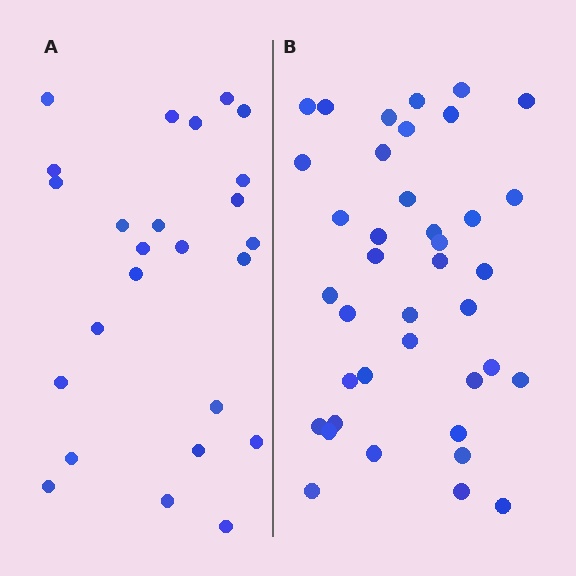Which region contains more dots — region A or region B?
Region B (the right region) has more dots.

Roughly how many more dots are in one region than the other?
Region B has approximately 15 more dots than region A.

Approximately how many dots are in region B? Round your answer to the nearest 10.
About 40 dots. (The exact count is 39, which rounds to 40.)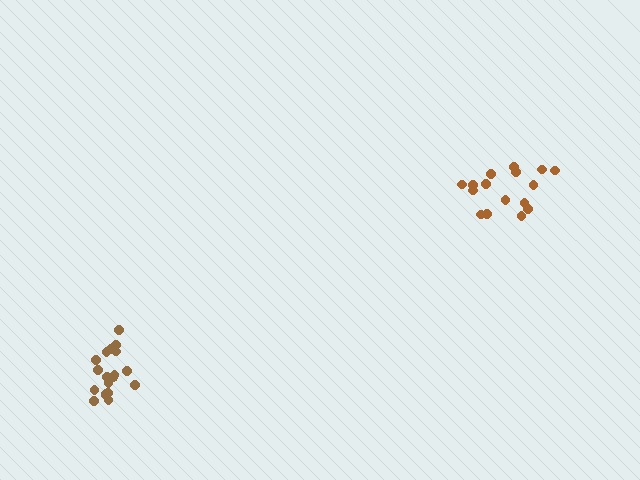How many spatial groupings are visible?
There are 2 spatial groupings.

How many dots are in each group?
Group 1: 19 dots, Group 2: 16 dots (35 total).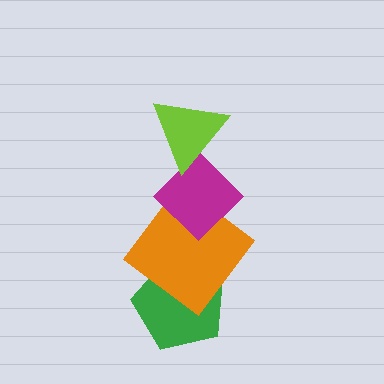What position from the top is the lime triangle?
The lime triangle is 1st from the top.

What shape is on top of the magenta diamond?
The lime triangle is on top of the magenta diamond.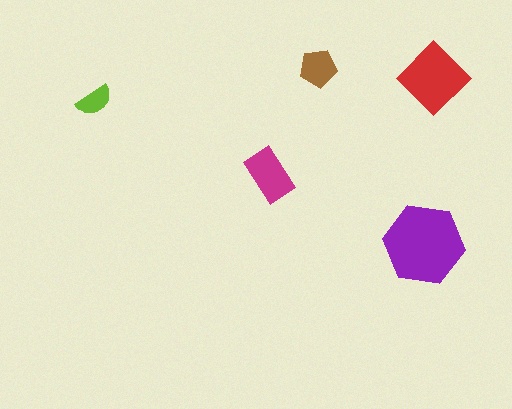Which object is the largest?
The purple hexagon.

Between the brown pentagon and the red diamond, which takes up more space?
The red diamond.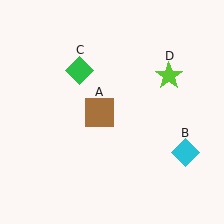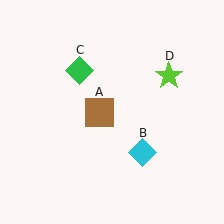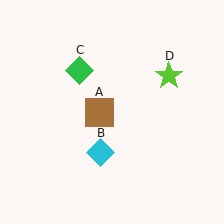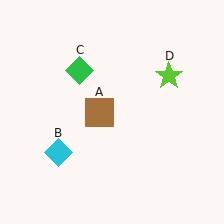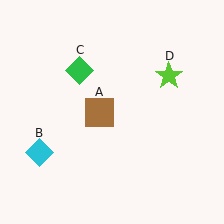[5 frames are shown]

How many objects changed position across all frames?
1 object changed position: cyan diamond (object B).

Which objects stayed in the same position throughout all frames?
Brown square (object A) and green diamond (object C) and lime star (object D) remained stationary.